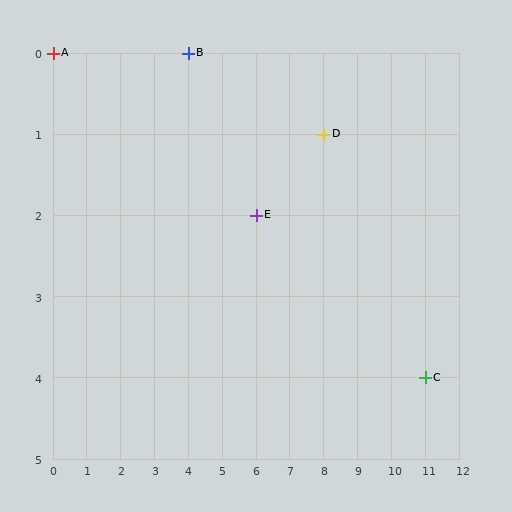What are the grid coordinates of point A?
Point A is at grid coordinates (0, 0).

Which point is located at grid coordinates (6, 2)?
Point E is at (6, 2).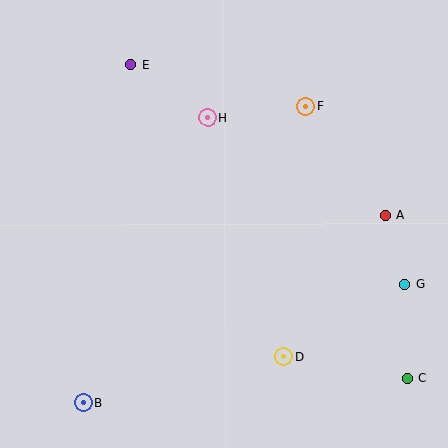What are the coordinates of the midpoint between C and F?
The midpoint between C and F is at (357, 242).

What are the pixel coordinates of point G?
Point G is at (405, 285).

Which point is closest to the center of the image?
Point H at (208, 118) is closest to the center.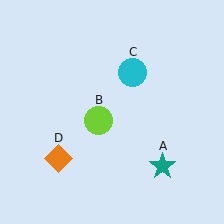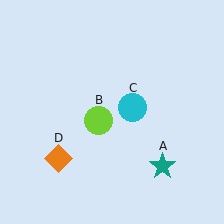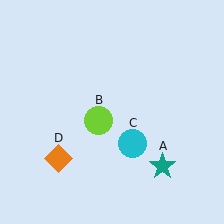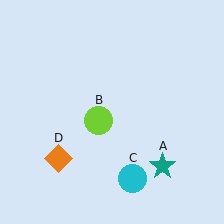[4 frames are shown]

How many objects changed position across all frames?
1 object changed position: cyan circle (object C).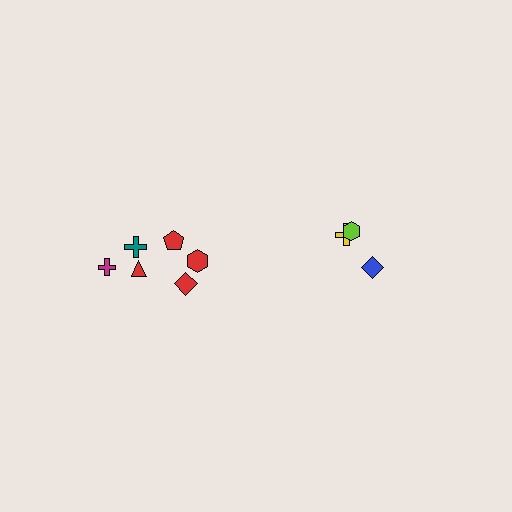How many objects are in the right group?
There are 3 objects.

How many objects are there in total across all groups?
There are 9 objects.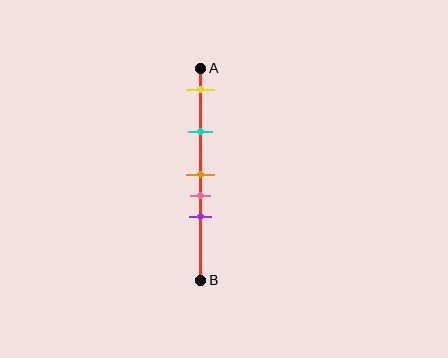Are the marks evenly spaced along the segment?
No, the marks are not evenly spaced.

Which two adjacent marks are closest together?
The orange and pink marks are the closest adjacent pair.